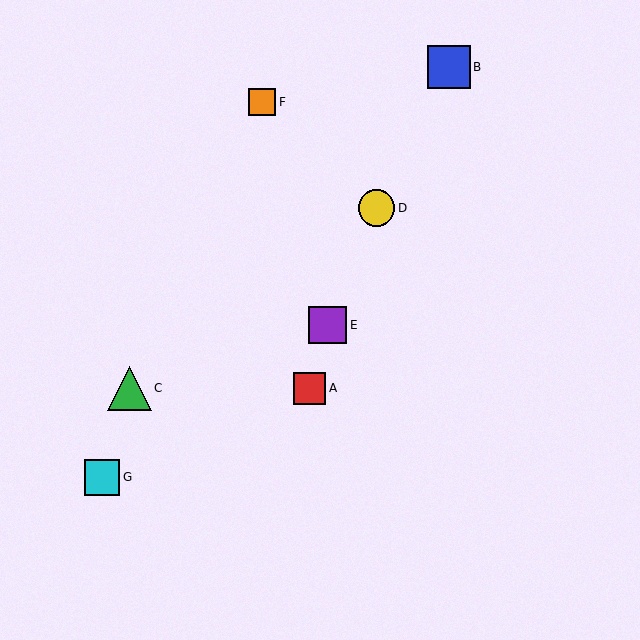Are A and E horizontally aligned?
No, A is at y≈388 and E is at y≈325.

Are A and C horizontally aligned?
Yes, both are at y≈388.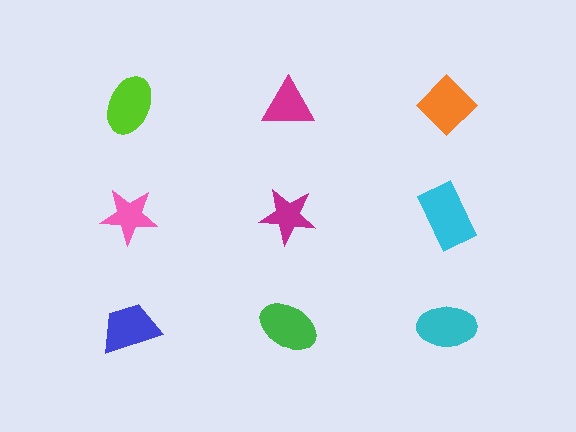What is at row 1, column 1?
A lime ellipse.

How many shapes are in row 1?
3 shapes.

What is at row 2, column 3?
A cyan rectangle.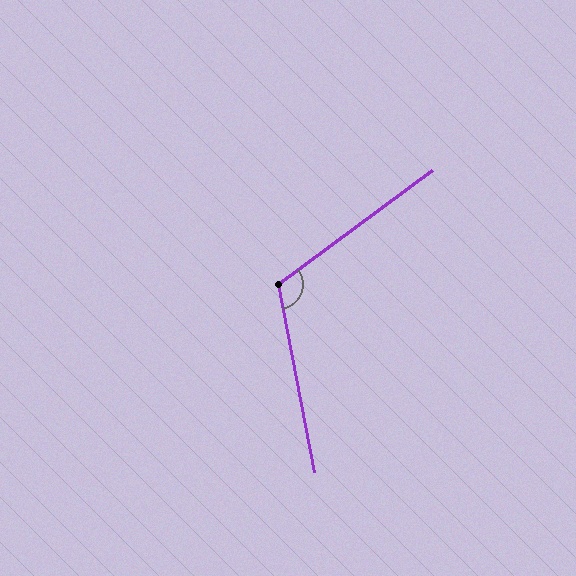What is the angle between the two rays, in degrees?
Approximately 115 degrees.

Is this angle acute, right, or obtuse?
It is obtuse.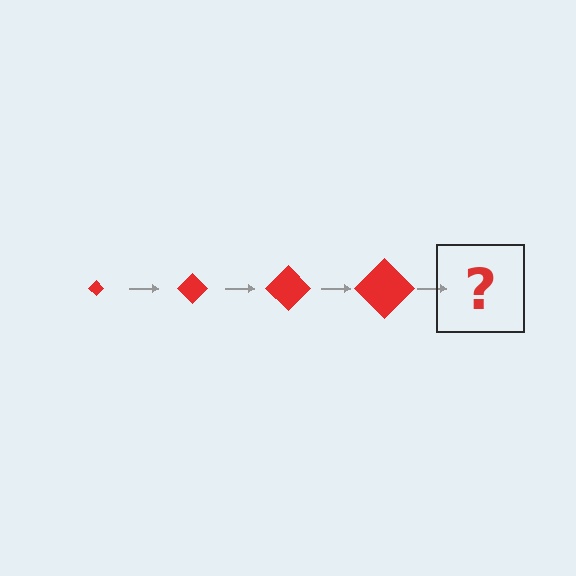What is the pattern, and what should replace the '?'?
The pattern is that the diamond gets progressively larger each step. The '?' should be a red diamond, larger than the previous one.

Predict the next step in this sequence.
The next step is a red diamond, larger than the previous one.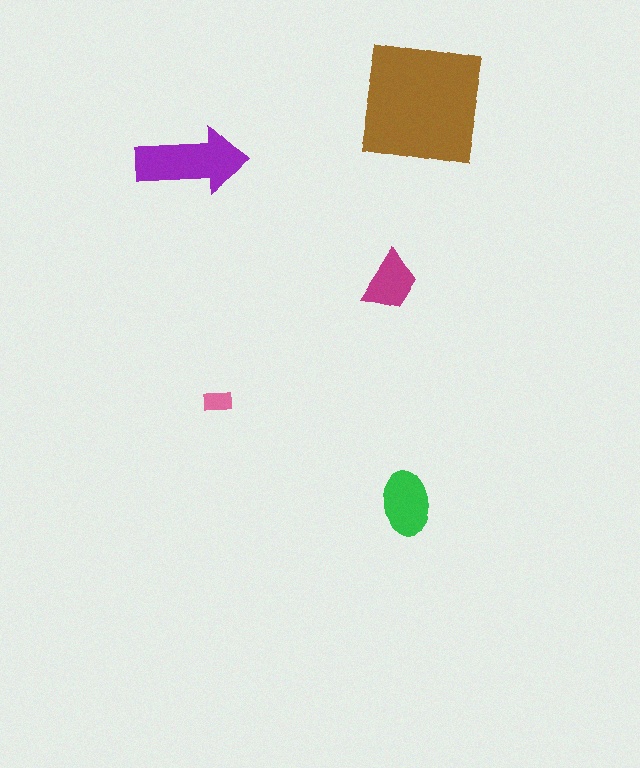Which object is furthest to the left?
The purple arrow is leftmost.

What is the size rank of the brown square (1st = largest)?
1st.